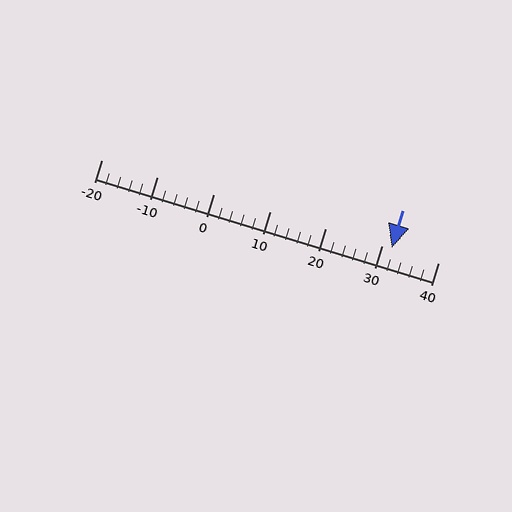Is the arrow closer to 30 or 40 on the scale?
The arrow is closer to 30.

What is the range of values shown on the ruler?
The ruler shows values from -20 to 40.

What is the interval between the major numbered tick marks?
The major tick marks are spaced 10 units apart.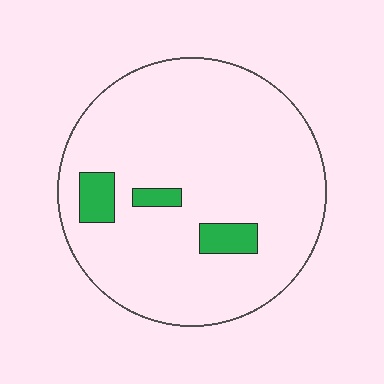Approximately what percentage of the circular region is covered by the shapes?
Approximately 10%.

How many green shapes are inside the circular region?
3.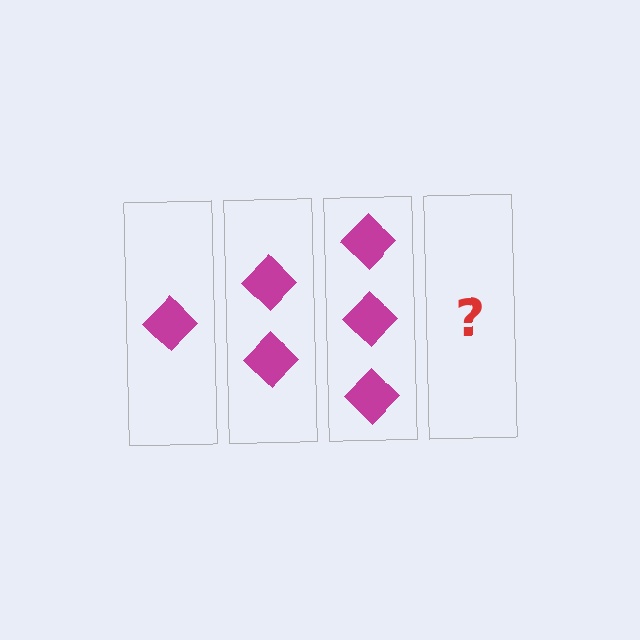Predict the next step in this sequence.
The next step is 4 diamonds.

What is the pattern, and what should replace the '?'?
The pattern is that each step adds one more diamond. The '?' should be 4 diamonds.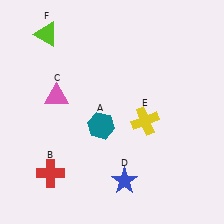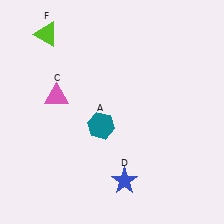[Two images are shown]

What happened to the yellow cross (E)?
The yellow cross (E) was removed in Image 2. It was in the bottom-right area of Image 1.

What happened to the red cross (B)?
The red cross (B) was removed in Image 2. It was in the bottom-left area of Image 1.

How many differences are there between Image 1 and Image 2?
There are 2 differences between the two images.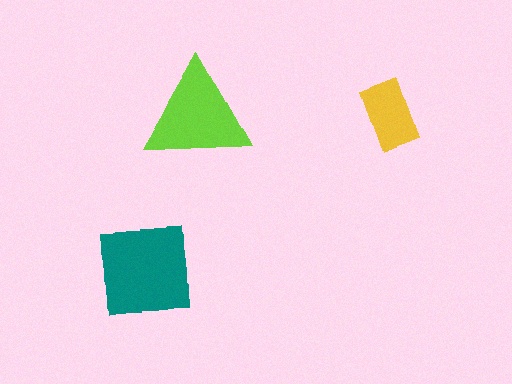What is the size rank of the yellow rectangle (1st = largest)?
3rd.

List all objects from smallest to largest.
The yellow rectangle, the lime triangle, the teal square.